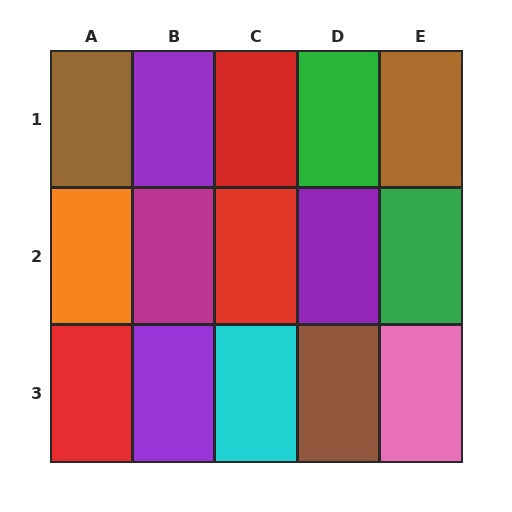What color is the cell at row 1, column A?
Brown.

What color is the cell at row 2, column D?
Purple.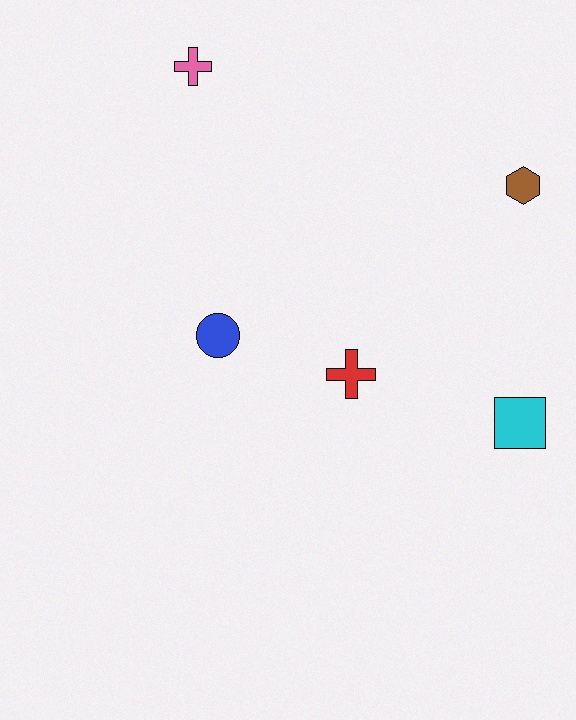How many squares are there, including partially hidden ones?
There is 1 square.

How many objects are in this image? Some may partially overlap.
There are 5 objects.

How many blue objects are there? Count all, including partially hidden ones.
There is 1 blue object.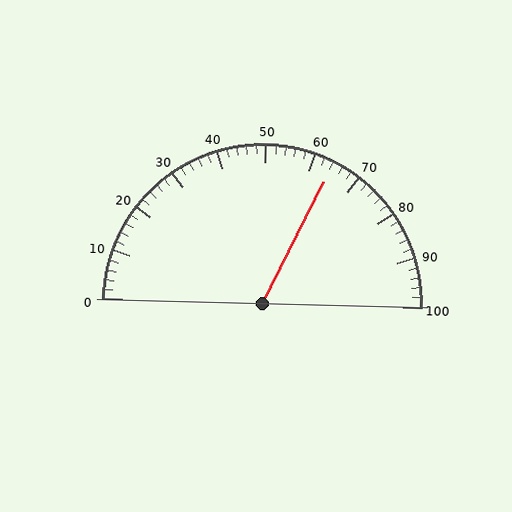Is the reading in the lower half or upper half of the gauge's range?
The reading is in the upper half of the range (0 to 100).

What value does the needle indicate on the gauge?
The needle indicates approximately 64.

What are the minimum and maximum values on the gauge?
The gauge ranges from 0 to 100.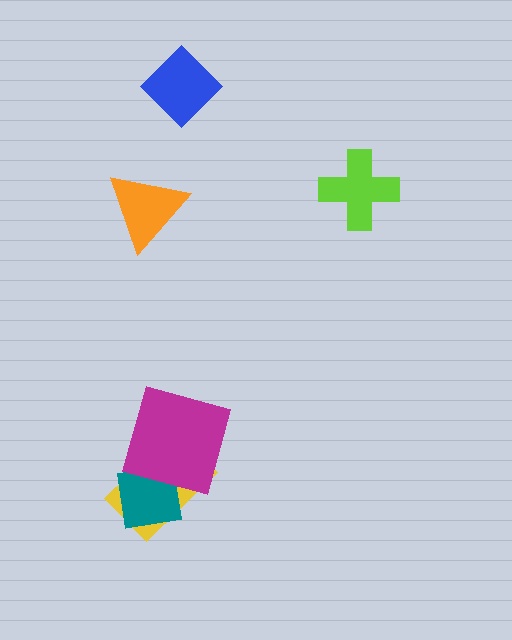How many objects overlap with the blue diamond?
0 objects overlap with the blue diamond.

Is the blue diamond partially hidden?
No, no other shape covers it.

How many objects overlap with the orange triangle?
0 objects overlap with the orange triangle.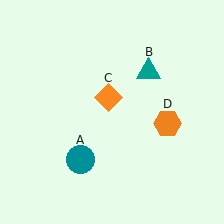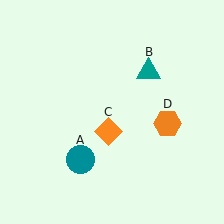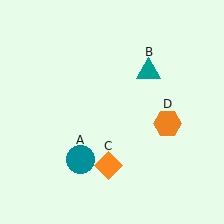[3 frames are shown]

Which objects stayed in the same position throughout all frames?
Teal circle (object A) and teal triangle (object B) and orange hexagon (object D) remained stationary.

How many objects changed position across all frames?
1 object changed position: orange diamond (object C).